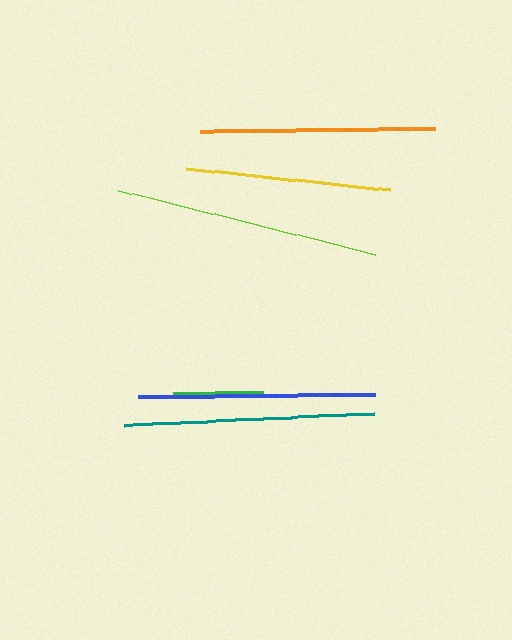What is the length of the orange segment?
The orange segment is approximately 235 pixels long.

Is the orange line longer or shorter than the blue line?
The blue line is longer than the orange line.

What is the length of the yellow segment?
The yellow segment is approximately 206 pixels long.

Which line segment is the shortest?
The green line is the shortest at approximately 90 pixels.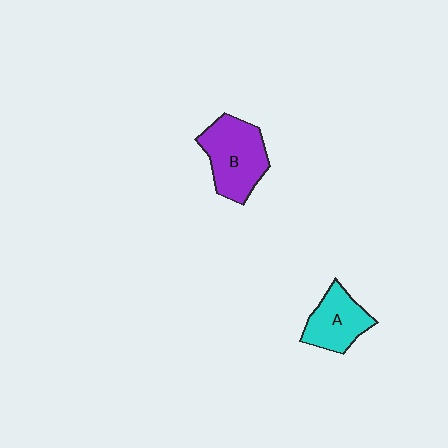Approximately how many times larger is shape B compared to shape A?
Approximately 1.4 times.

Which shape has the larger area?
Shape B (purple).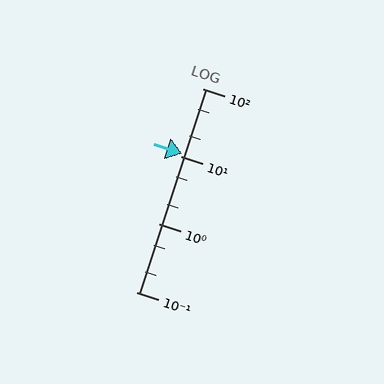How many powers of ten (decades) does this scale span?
The scale spans 3 decades, from 0.1 to 100.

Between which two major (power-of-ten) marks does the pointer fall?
The pointer is between 10 and 100.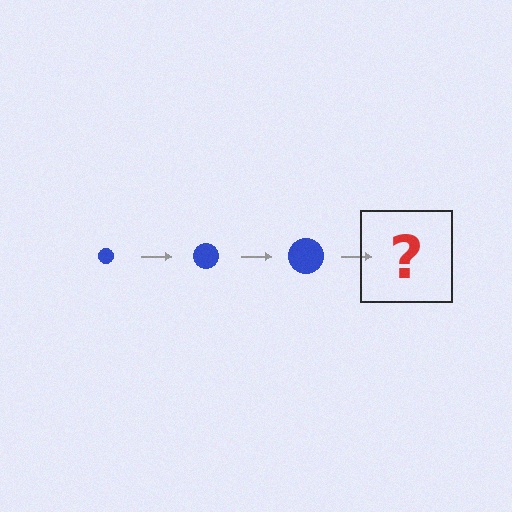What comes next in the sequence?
The next element should be a blue circle, larger than the previous one.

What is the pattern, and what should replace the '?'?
The pattern is that the circle gets progressively larger each step. The '?' should be a blue circle, larger than the previous one.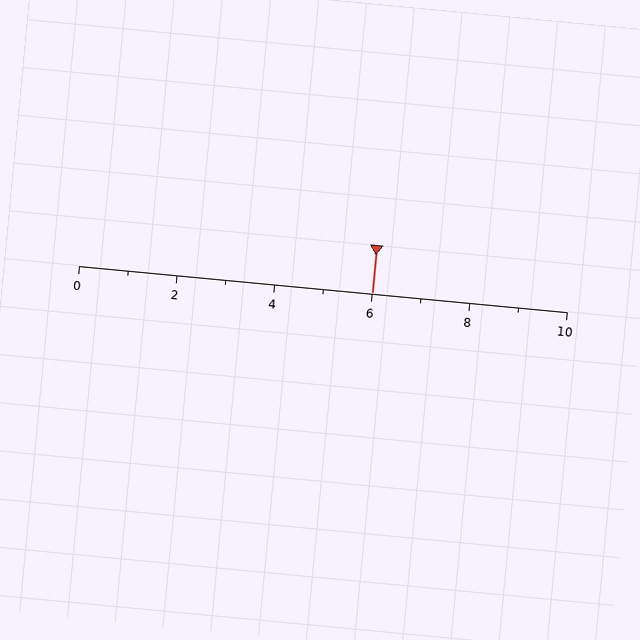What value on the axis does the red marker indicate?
The marker indicates approximately 6.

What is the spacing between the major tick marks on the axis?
The major ticks are spaced 2 apart.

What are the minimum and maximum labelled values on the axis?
The axis runs from 0 to 10.